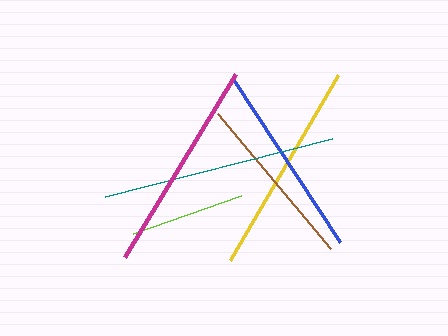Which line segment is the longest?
The teal line is the longest at approximately 234 pixels.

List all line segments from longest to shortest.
From longest to shortest: teal, magenta, yellow, blue, brown, lime.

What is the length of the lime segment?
The lime segment is approximately 114 pixels long.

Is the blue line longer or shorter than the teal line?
The teal line is longer than the blue line.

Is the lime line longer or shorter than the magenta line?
The magenta line is longer than the lime line.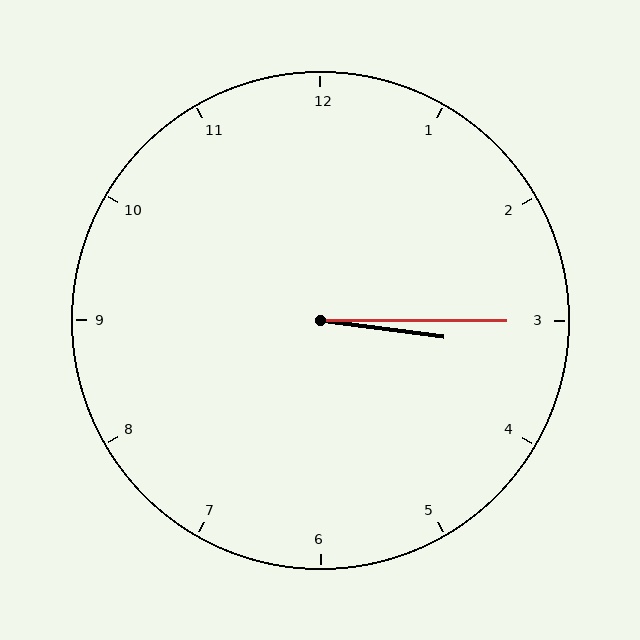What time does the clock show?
3:15.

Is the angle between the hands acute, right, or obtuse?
It is acute.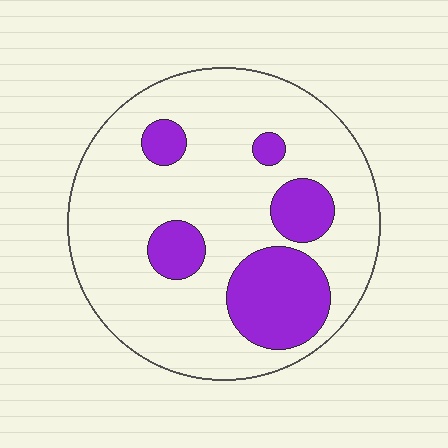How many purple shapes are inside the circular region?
5.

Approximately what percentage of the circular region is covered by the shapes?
Approximately 20%.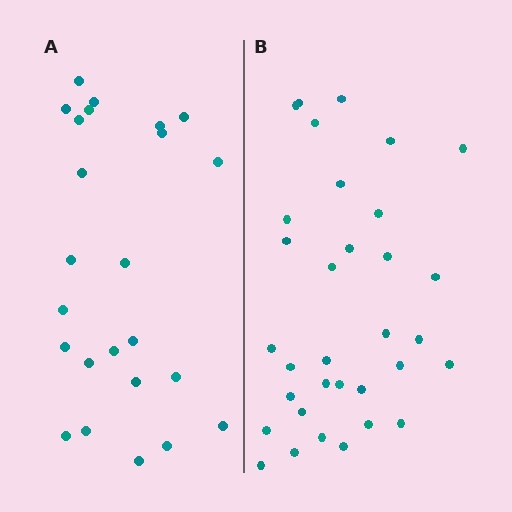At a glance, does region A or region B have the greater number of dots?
Region B (the right region) has more dots.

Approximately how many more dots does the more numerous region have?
Region B has roughly 8 or so more dots than region A.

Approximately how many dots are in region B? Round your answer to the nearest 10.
About 30 dots. (The exact count is 33, which rounds to 30.)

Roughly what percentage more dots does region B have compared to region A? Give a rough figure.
About 40% more.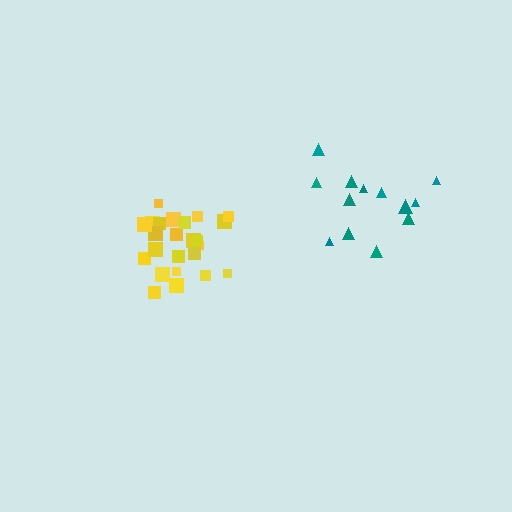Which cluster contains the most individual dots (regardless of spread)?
Yellow (24).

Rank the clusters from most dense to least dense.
yellow, teal.